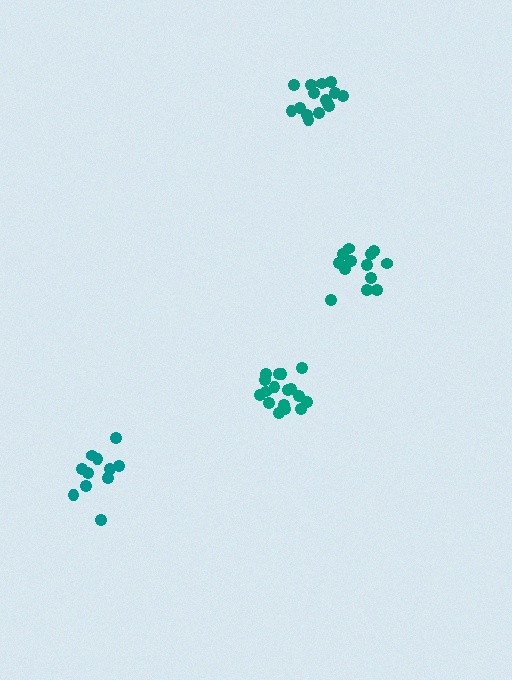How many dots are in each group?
Group 1: 15 dots, Group 2: 17 dots, Group 3: 11 dots, Group 4: 13 dots (56 total).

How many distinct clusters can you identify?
There are 4 distinct clusters.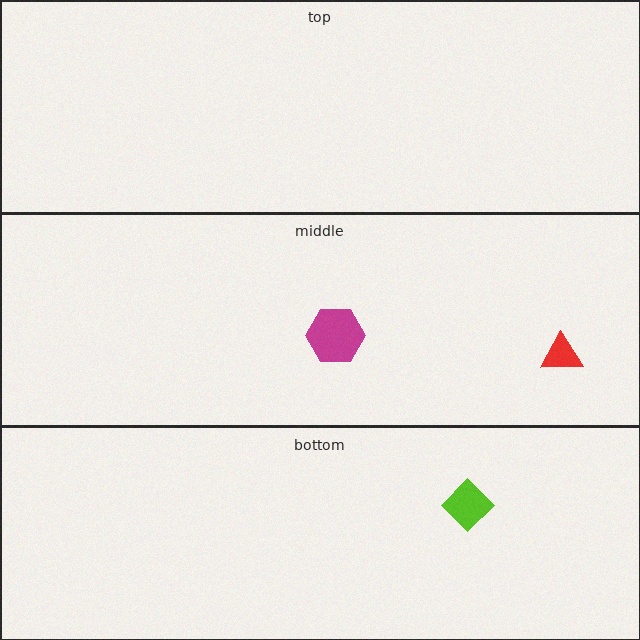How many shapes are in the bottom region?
1.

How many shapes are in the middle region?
2.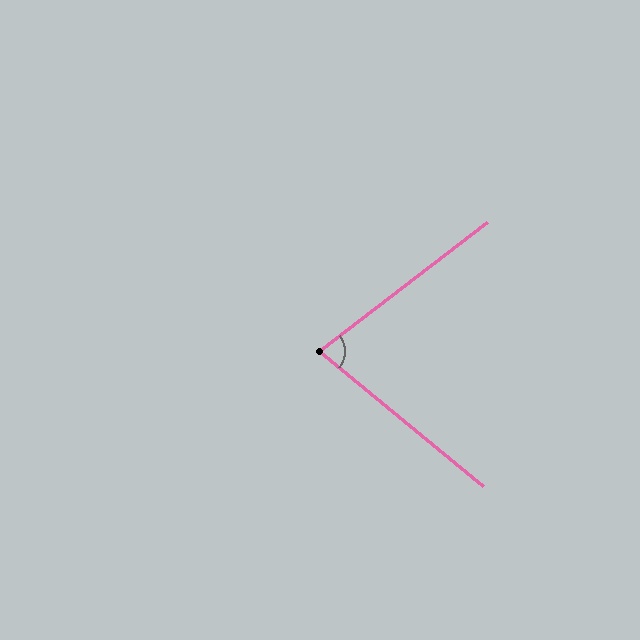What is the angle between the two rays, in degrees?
Approximately 77 degrees.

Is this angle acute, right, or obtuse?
It is acute.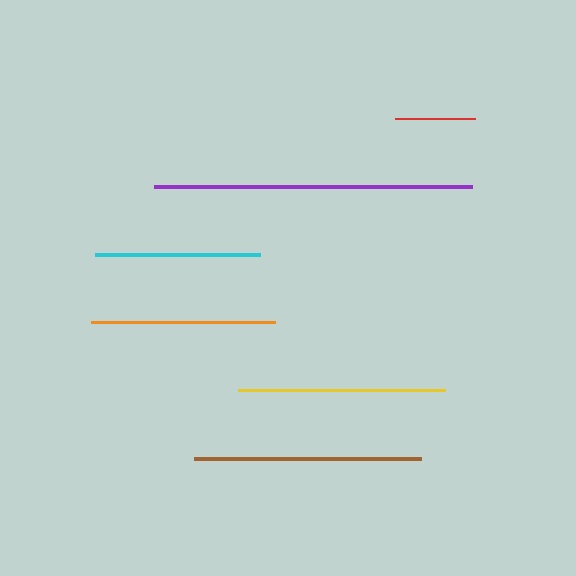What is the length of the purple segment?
The purple segment is approximately 318 pixels long.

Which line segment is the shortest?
The red line is the shortest at approximately 80 pixels.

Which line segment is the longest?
The purple line is the longest at approximately 318 pixels.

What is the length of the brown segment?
The brown segment is approximately 226 pixels long.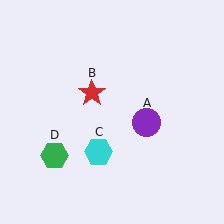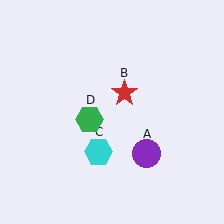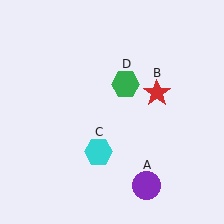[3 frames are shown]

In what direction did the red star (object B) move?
The red star (object B) moved right.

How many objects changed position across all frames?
3 objects changed position: purple circle (object A), red star (object B), green hexagon (object D).